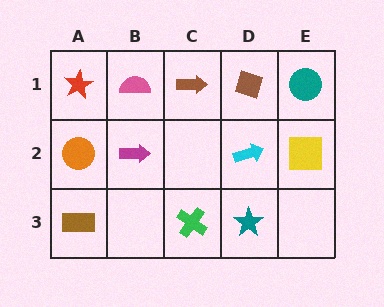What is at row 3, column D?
A teal star.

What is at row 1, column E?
A teal circle.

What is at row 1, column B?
A pink semicircle.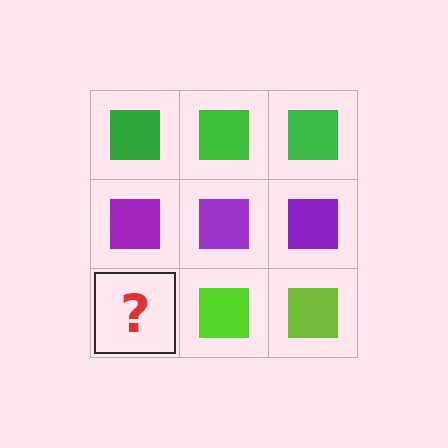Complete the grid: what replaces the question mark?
The question mark should be replaced with a lime square.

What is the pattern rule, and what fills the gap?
The rule is that each row has a consistent color. The gap should be filled with a lime square.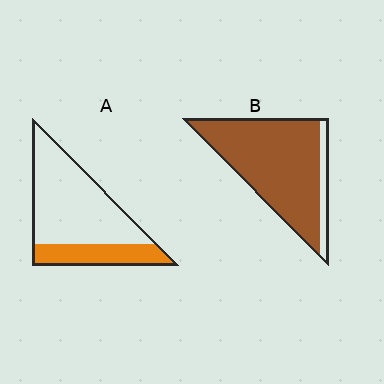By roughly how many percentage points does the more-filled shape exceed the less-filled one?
By roughly 60 percentage points (B over A).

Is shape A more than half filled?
No.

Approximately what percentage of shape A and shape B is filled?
A is approximately 25% and B is approximately 90%.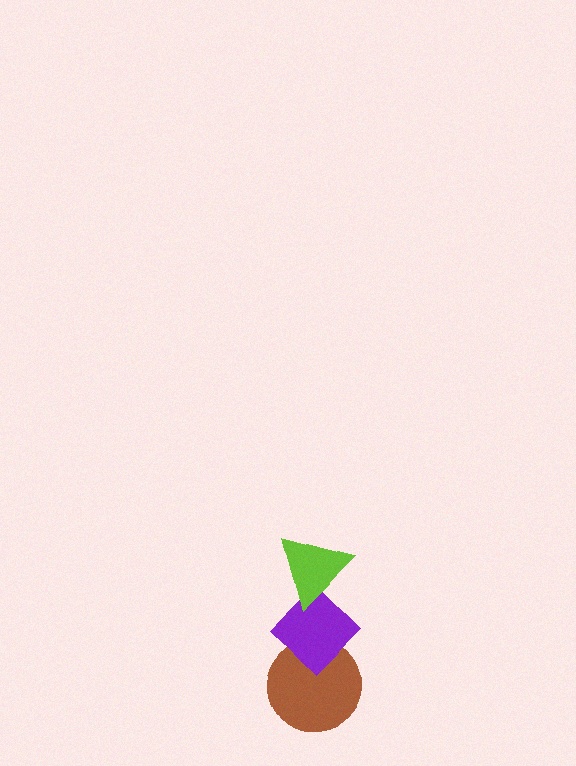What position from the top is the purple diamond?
The purple diamond is 2nd from the top.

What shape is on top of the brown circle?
The purple diamond is on top of the brown circle.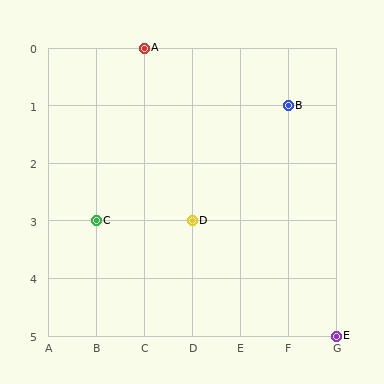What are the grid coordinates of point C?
Point C is at grid coordinates (B, 3).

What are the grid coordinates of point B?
Point B is at grid coordinates (F, 1).